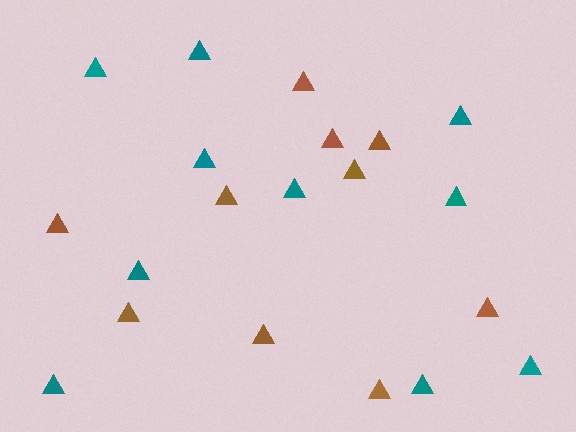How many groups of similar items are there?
There are 2 groups: one group of teal triangles (10) and one group of brown triangles (10).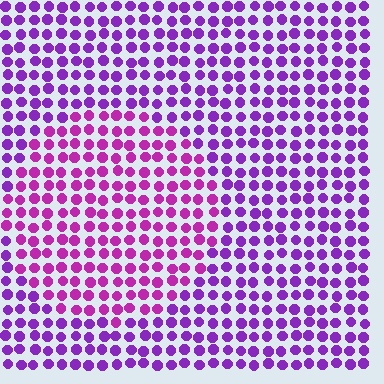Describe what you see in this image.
The image is filled with small purple elements in a uniform arrangement. A circle-shaped region is visible where the elements are tinted to a slightly different hue, forming a subtle color boundary.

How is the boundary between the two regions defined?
The boundary is defined purely by a slight shift in hue (about 27 degrees). Spacing, size, and orientation are identical on both sides.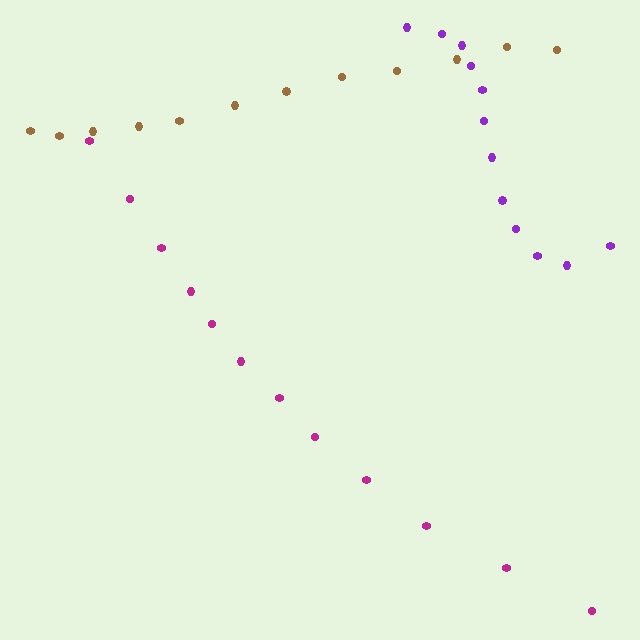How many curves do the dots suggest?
There are 3 distinct paths.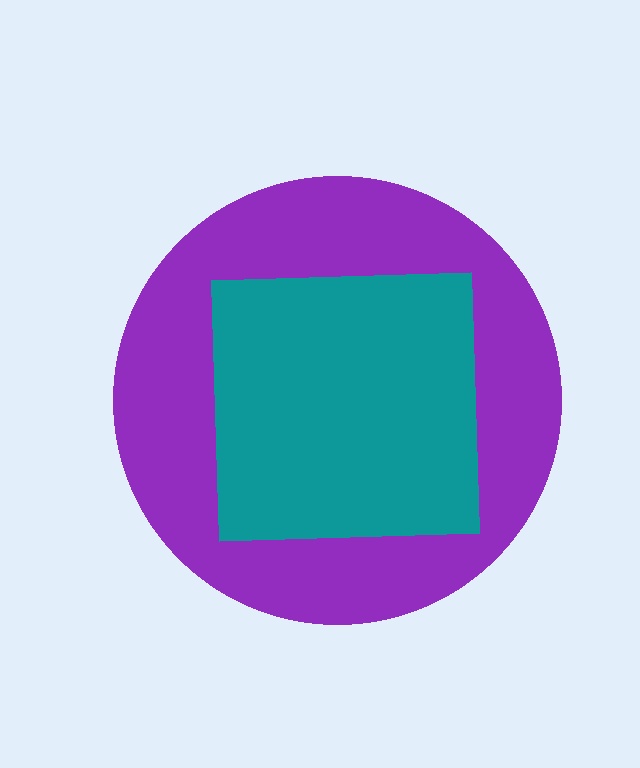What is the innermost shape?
The teal square.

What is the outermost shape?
The purple circle.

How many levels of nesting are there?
2.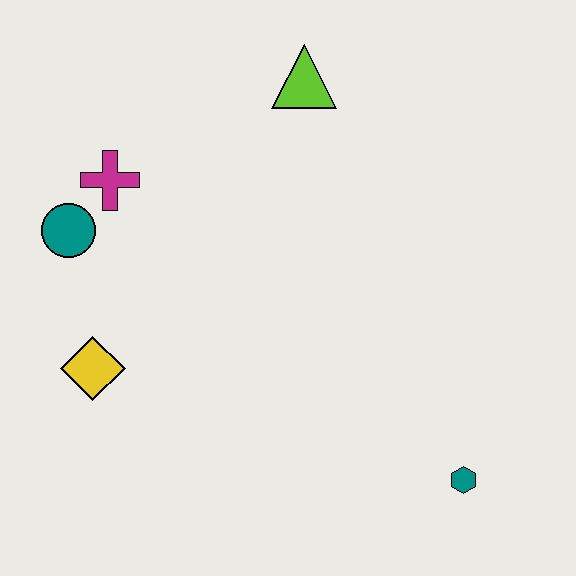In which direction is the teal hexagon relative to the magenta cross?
The teal hexagon is to the right of the magenta cross.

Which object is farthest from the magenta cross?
The teal hexagon is farthest from the magenta cross.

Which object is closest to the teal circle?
The magenta cross is closest to the teal circle.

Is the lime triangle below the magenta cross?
No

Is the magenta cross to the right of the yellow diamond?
Yes